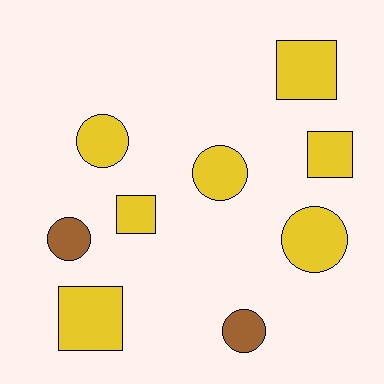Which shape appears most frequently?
Circle, with 5 objects.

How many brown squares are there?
There are no brown squares.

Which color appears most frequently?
Yellow, with 7 objects.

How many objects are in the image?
There are 9 objects.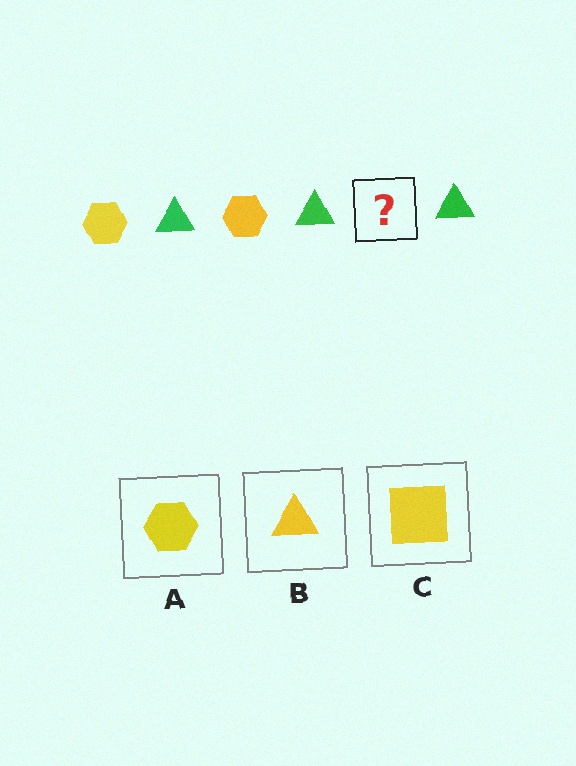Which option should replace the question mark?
Option A.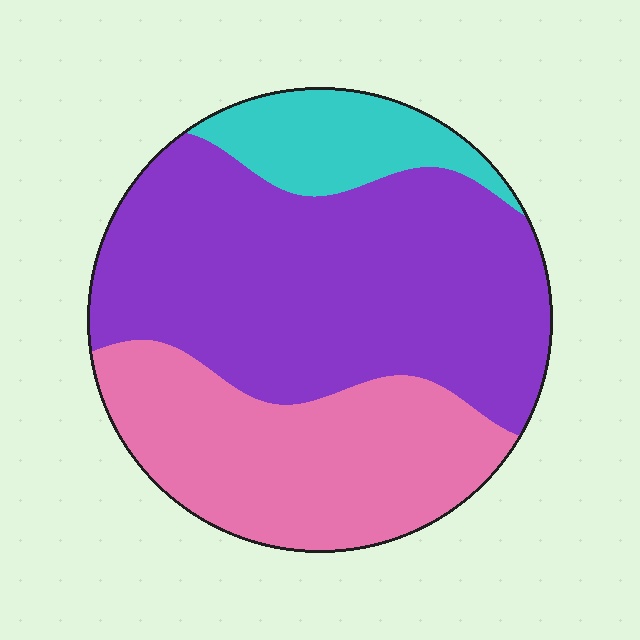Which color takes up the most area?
Purple, at roughly 55%.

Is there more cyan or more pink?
Pink.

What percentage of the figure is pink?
Pink takes up between a quarter and a half of the figure.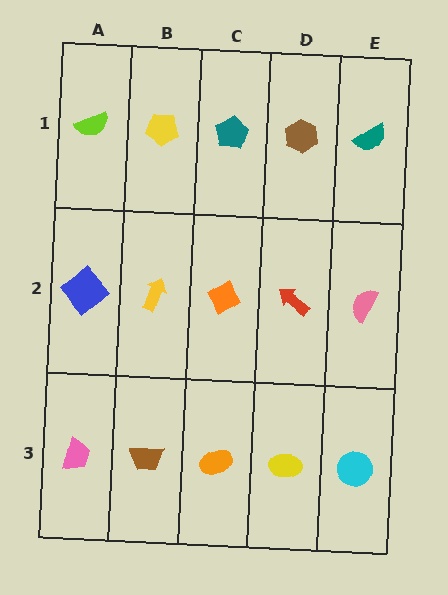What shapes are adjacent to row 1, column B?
A yellow arrow (row 2, column B), a lime semicircle (row 1, column A), a teal pentagon (row 1, column C).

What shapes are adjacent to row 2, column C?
A teal pentagon (row 1, column C), an orange ellipse (row 3, column C), a yellow arrow (row 2, column B), a red arrow (row 2, column D).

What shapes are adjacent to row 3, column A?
A blue diamond (row 2, column A), a brown trapezoid (row 3, column B).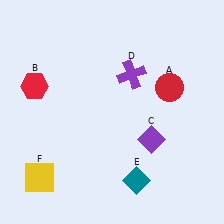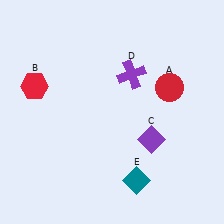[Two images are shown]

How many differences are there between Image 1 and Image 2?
There is 1 difference between the two images.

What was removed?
The yellow square (F) was removed in Image 2.